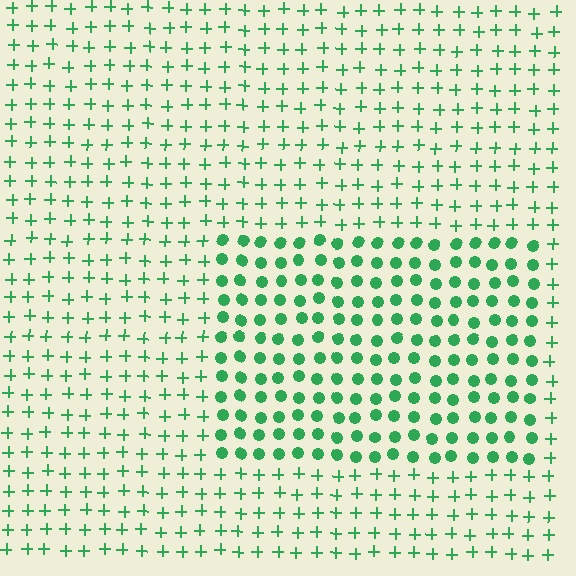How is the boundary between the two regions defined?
The boundary is defined by a change in element shape: circles inside vs. plus signs outside. All elements share the same color and spacing.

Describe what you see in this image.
The image is filled with small green elements arranged in a uniform grid. A rectangle-shaped region contains circles, while the surrounding area contains plus signs. The boundary is defined purely by the change in element shape.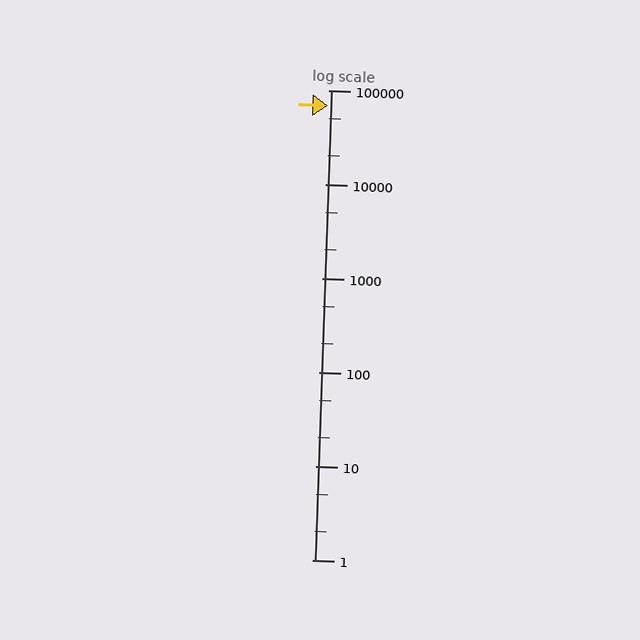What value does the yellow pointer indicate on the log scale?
The pointer indicates approximately 68000.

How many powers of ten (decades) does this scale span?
The scale spans 5 decades, from 1 to 100000.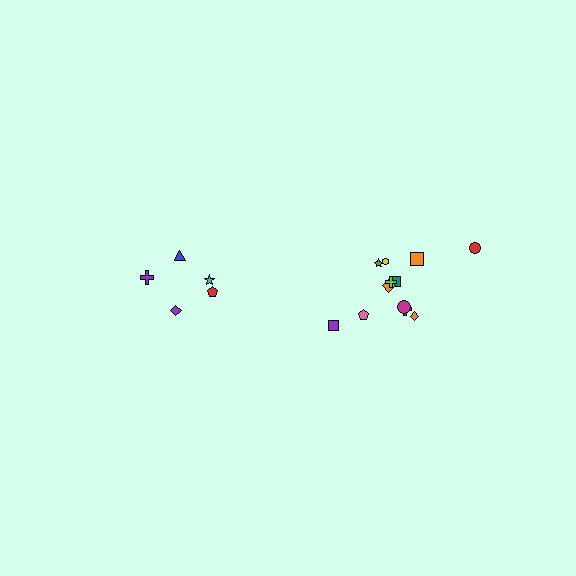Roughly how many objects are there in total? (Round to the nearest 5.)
Roughly 15 objects in total.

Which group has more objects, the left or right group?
The right group.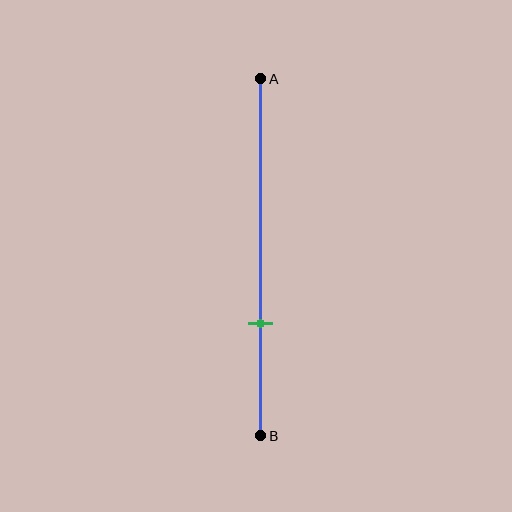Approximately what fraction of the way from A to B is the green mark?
The green mark is approximately 70% of the way from A to B.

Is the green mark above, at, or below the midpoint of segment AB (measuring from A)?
The green mark is below the midpoint of segment AB.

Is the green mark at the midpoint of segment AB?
No, the mark is at about 70% from A, not at the 50% midpoint.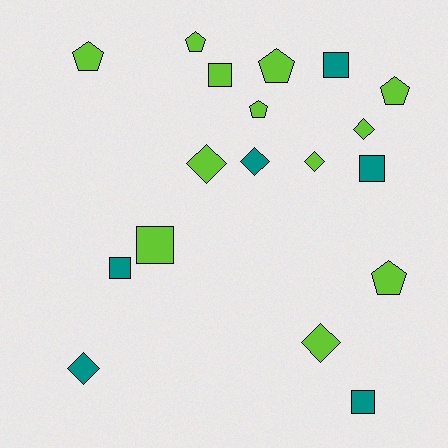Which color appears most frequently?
Lime, with 12 objects.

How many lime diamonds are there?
There are 4 lime diamonds.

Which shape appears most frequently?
Square, with 6 objects.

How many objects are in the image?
There are 18 objects.